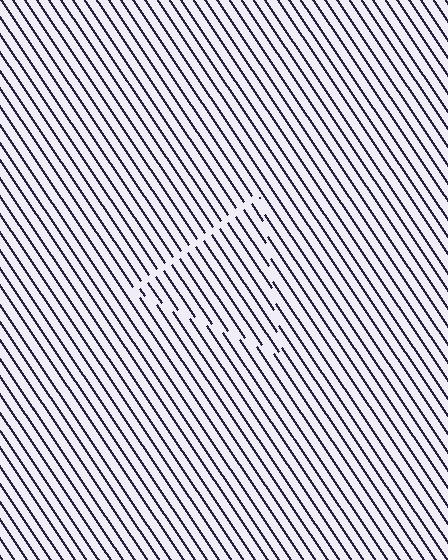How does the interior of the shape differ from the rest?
The interior of the shape contains the same grating, shifted by half a period — the contour is defined by the phase discontinuity where line-ends from the inner and outer gratings abut.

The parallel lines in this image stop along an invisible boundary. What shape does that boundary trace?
An illusory triangle. The interior of the shape contains the same grating, shifted by half a period — the contour is defined by the phase discontinuity where line-ends from the inner and outer gratings abut.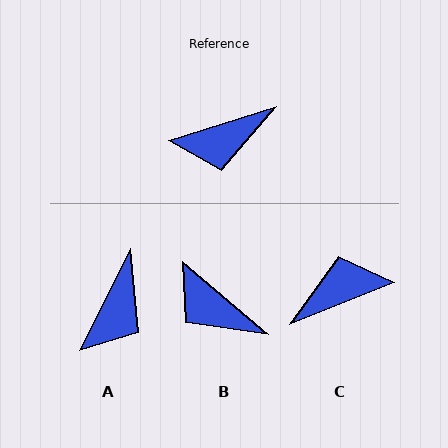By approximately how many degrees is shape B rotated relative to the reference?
Approximately 58 degrees clockwise.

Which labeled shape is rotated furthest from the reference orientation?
C, about 175 degrees away.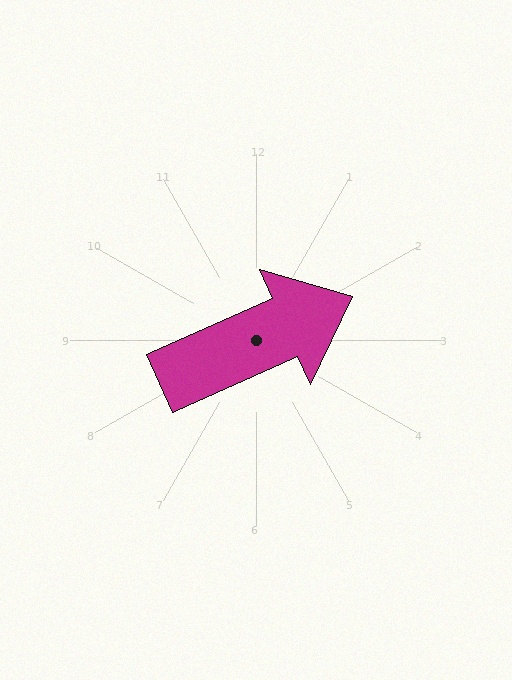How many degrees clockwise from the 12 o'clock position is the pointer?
Approximately 66 degrees.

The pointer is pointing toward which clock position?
Roughly 2 o'clock.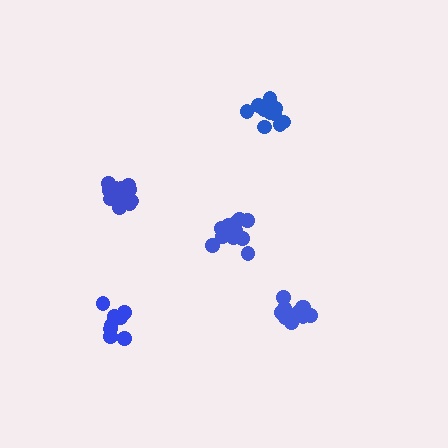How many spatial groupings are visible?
There are 5 spatial groupings.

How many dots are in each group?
Group 1: 10 dots, Group 2: 11 dots, Group 3: 9 dots, Group 4: 14 dots, Group 5: 11 dots (55 total).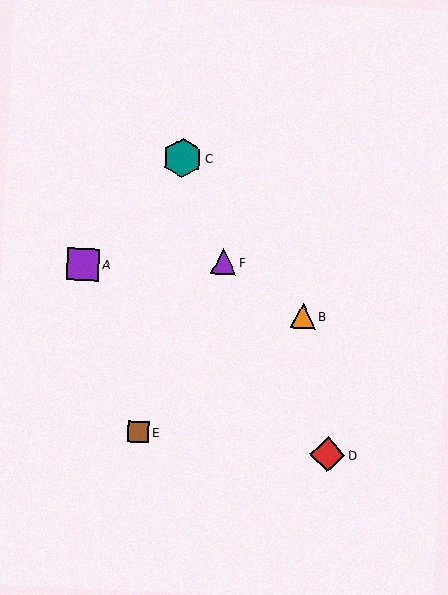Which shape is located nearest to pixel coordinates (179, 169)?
The teal hexagon (labeled C) at (183, 158) is nearest to that location.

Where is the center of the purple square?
The center of the purple square is at (83, 264).